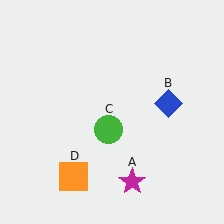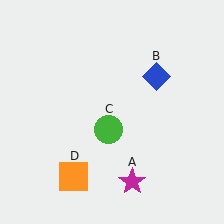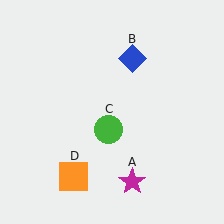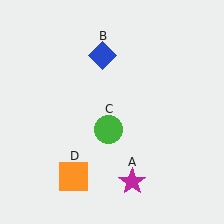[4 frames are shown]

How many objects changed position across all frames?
1 object changed position: blue diamond (object B).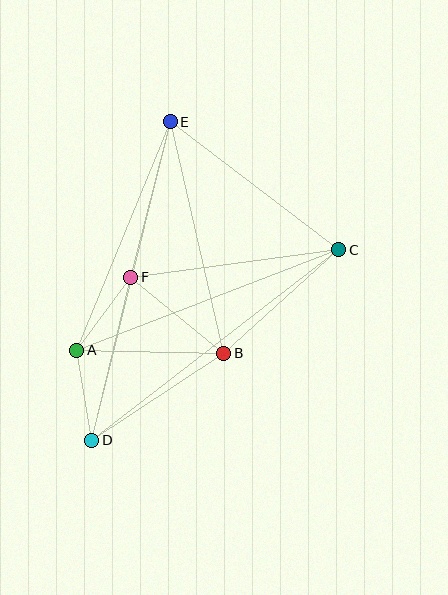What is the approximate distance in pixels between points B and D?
The distance between B and D is approximately 158 pixels.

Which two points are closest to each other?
Points A and F are closest to each other.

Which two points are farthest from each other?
Points D and E are farthest from each other.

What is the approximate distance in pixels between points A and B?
The distance between A and B is approximately 147 pixels.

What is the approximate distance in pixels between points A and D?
The distance between A and D is approximately 91 pixels.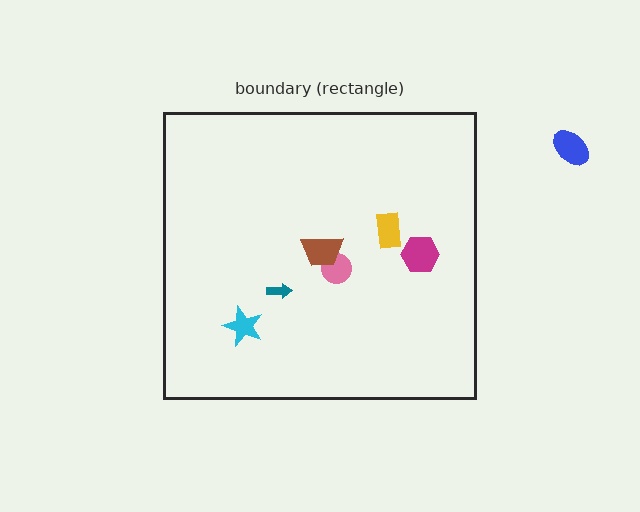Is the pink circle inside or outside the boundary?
Inside.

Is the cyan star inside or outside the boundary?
Inside.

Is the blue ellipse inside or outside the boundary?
Outside.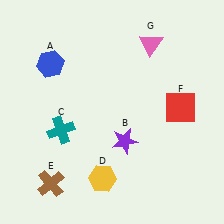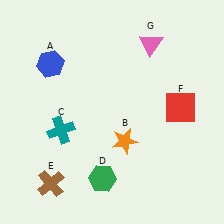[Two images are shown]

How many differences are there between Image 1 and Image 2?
There are 2 differences between the two images.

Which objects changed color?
B changed from purple to orange. D changed from yellow to green.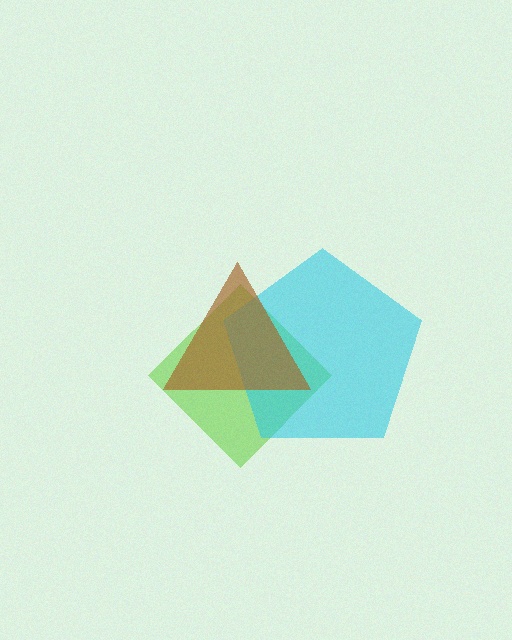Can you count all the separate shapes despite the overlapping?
Yes, there are 3 separate shapes.